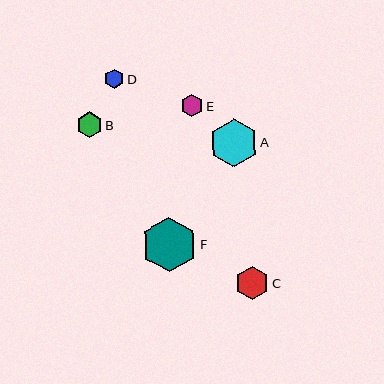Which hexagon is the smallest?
Hexagon D is the smallest with a size of approximately 20 pixels.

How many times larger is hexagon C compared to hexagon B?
Hexagon C is approximately 1.3 times the size of hexagon B.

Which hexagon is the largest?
Hexagon F is the largest with a size of approximately 55 pixels.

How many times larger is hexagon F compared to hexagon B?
Hexagon F is approximately 2.1 times the size of hexagon B.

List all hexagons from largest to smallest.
From largest to smallest: F, A, C, B, E, D.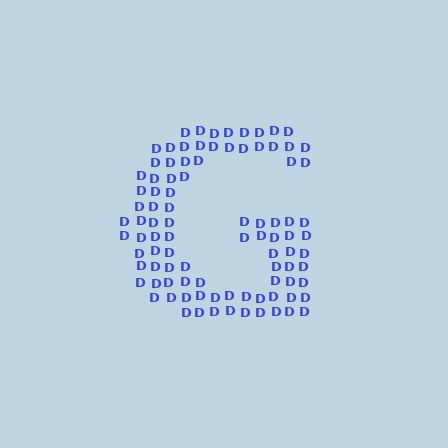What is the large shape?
The large shape is the letter G.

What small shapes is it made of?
It is made of small letter D's.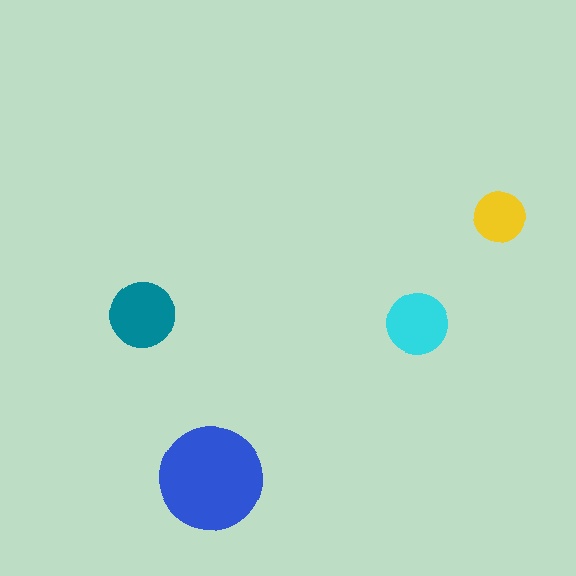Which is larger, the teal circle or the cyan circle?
The teal one.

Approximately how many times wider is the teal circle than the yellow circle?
About 1.5 times wider.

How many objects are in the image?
There are 4 objects in the image.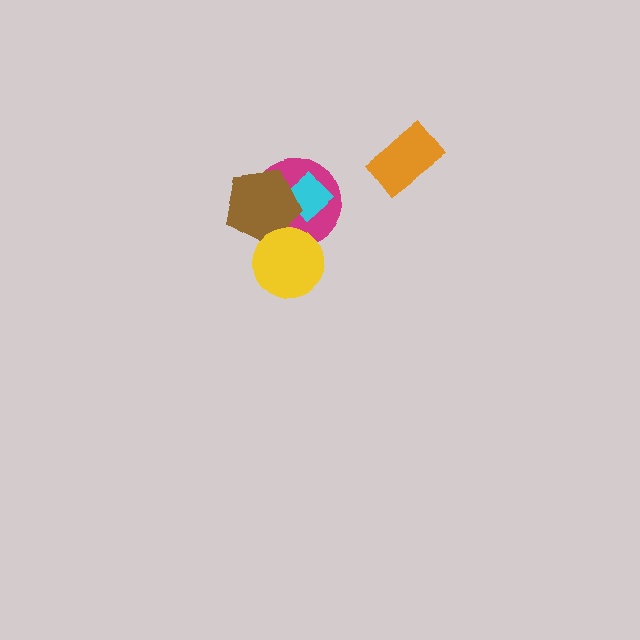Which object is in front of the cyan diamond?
The brown pentagon is in front of the cyan diamond.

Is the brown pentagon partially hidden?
Yes, it is partially covered by another shape.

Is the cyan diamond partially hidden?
Yes, it is partially covered by another shape.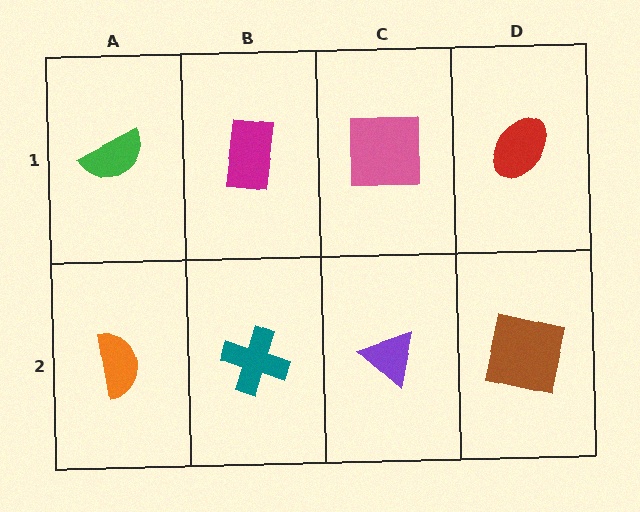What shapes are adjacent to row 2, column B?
A magenta rectangle (row 1, column B), an orange semicircle (row 2, column A), a purple triangle (row 2, column C).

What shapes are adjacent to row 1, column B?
A teal cross (row 2, column B), a green semicircle (row 1, column A), a pink square (row 1, column C).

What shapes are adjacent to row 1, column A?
An orange semicircle (row 2, column A), a magenta rectangle (row 1, column B).